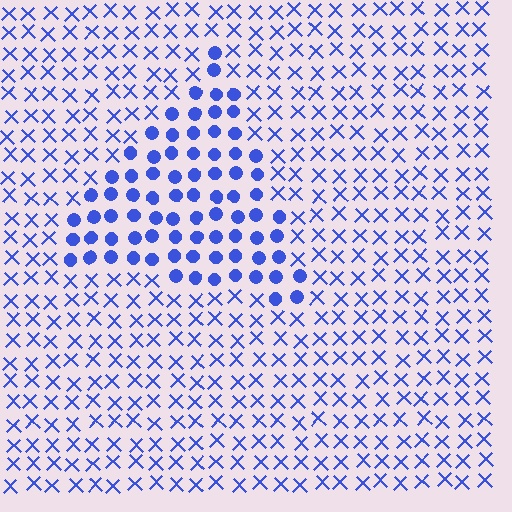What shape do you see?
I see a triangle.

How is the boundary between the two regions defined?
The boundary is defined by a change in element shape: circles inside vs. X marks outside. All elements share the same color and spacing.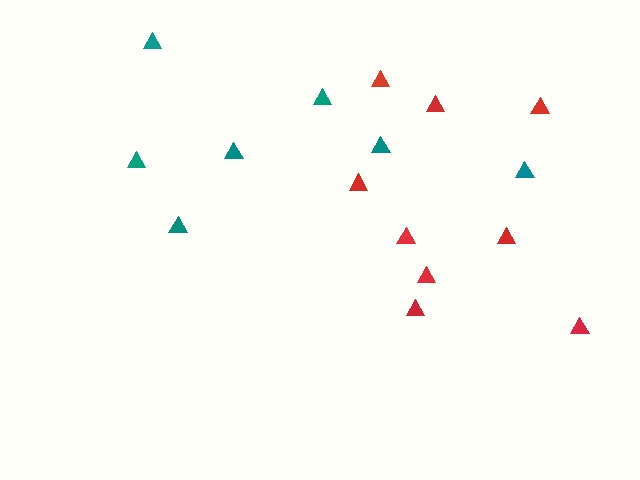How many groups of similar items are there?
There are 2 groups: one group of red triangles (9) and one group of teal triangles (7).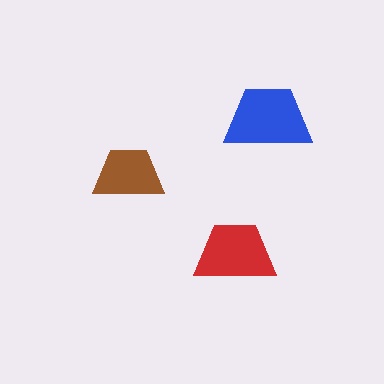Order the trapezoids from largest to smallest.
the blue one, the red one, the brown one.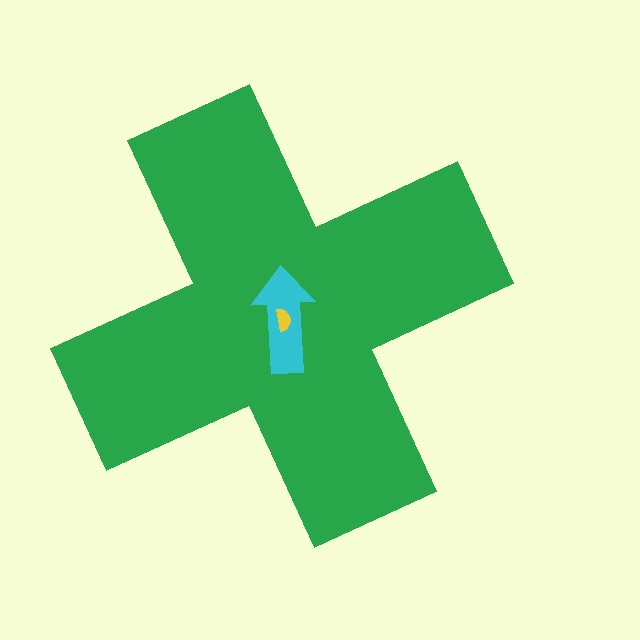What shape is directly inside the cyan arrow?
The yellow semicircle.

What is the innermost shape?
The yellow semicircle.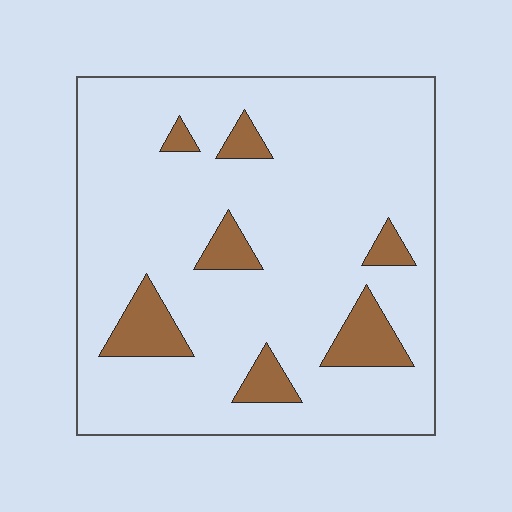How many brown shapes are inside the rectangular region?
7.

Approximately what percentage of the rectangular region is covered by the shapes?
Approximately 15%.